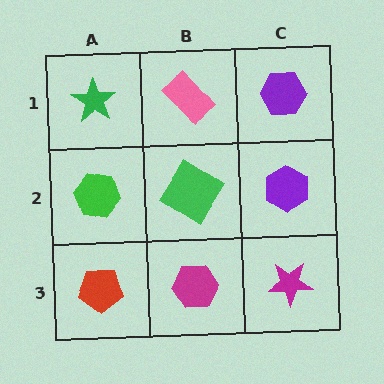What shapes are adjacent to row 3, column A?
A green hexagon (row 2, column A), a magenta hexagon (row 3, column B).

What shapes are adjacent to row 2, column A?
A green star (row 1, column A), a red pentagon (row 3, column A), a green diamond (row 2, column B).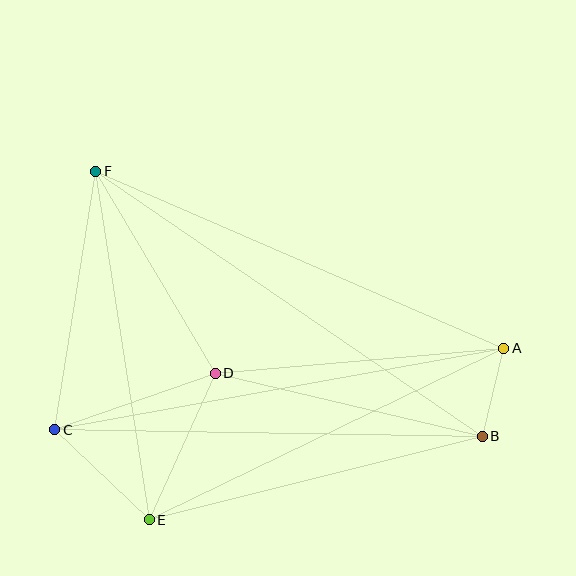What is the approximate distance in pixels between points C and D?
The distance between C and D is approximately 170 pixels.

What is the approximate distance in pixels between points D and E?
The distance between D and E is approximately 161 pixels.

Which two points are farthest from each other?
Points B and F are farthest from each other.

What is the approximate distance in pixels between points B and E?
The distance between B and E is approximately 343 pixels.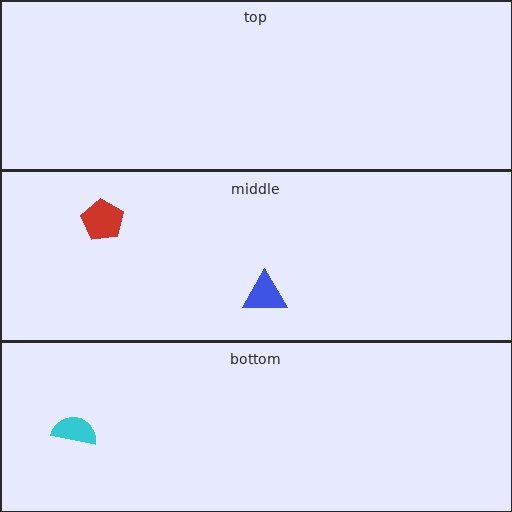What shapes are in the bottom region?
The cyan semicircle.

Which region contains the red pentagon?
The middle region.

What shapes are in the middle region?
The blue triangle, the red pentagon.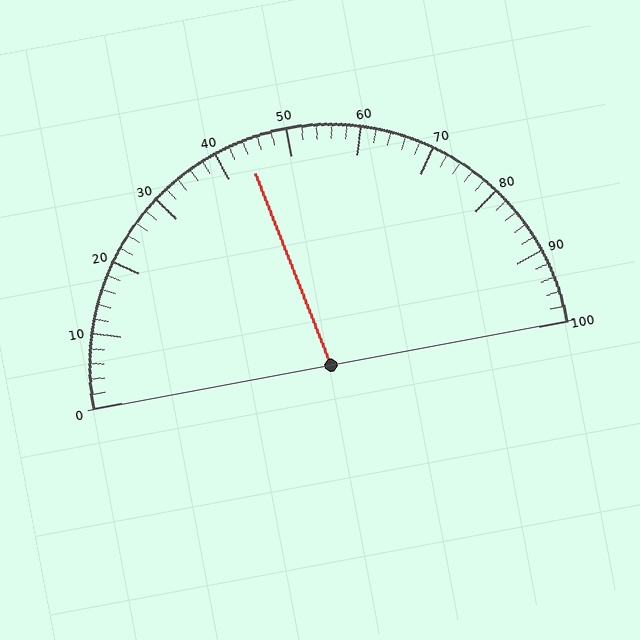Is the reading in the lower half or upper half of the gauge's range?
The reading is in the lower half of the range (0 to 100).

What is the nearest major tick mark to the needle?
The nearest major tick mark is 40.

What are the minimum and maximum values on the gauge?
The gauge ranges from 0 to 100.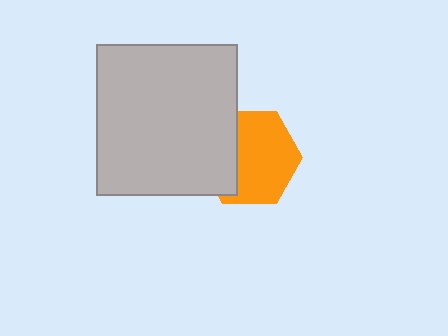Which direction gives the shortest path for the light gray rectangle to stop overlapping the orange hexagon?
Moving left gives the shortest separation.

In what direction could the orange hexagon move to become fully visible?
The orange hexagon could move right. That would shift it out from behind the light gray rectangle entirely.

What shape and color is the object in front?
The object in front is a light gray rectangle.